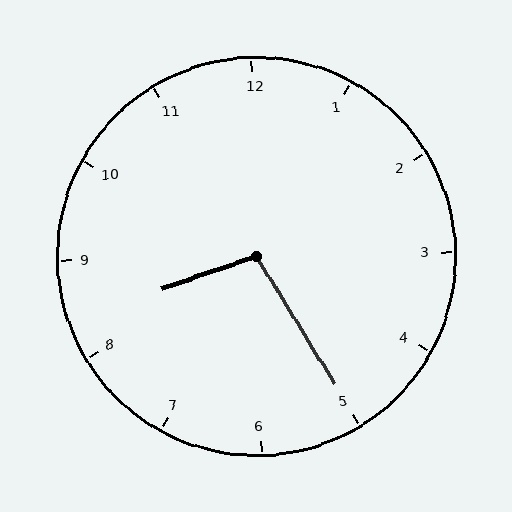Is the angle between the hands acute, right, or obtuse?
It is obtuse.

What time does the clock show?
8:25.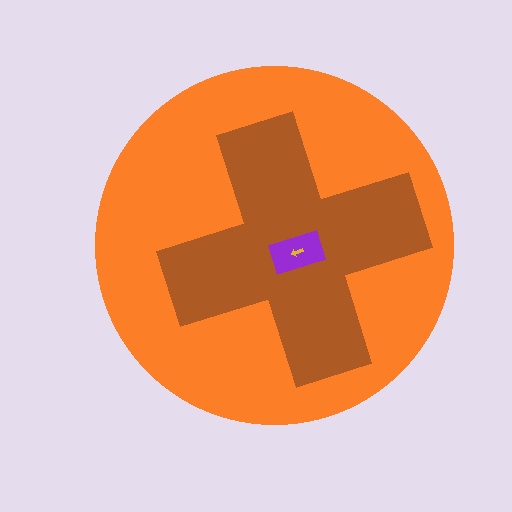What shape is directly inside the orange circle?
The brown cross.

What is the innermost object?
The yellow arrow.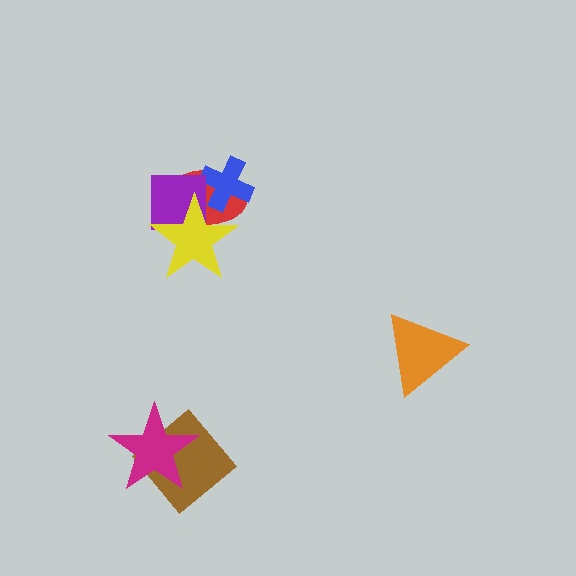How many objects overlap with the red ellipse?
3 objects overlap with the red ellipse.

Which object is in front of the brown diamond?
The magenta star is in front of the brown diamond.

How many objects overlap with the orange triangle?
0 objects overlap with the orange triangle.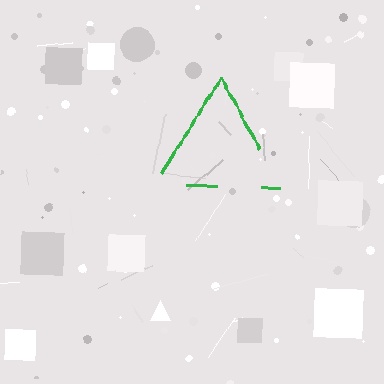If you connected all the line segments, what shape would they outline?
They would outline a triangle.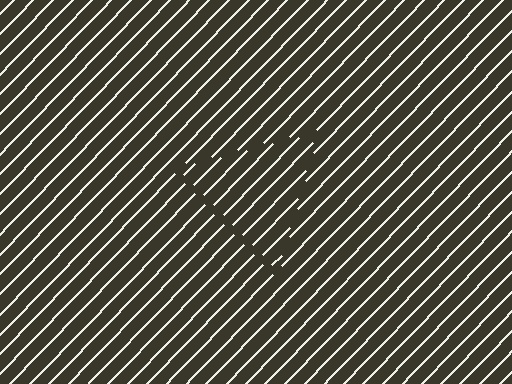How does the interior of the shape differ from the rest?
The interior of the shape contains the same grating, shifted by half a period — the contour is defined by the phase discontinuity where line-ends from the inner and outer gratings abut.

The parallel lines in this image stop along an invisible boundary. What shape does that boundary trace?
An illusory triangle. The interior of the shape contains the same grating, shifted by half a period — the contour is defined by the phase discontinuity where line-ends from the inner and outer gratings abut.